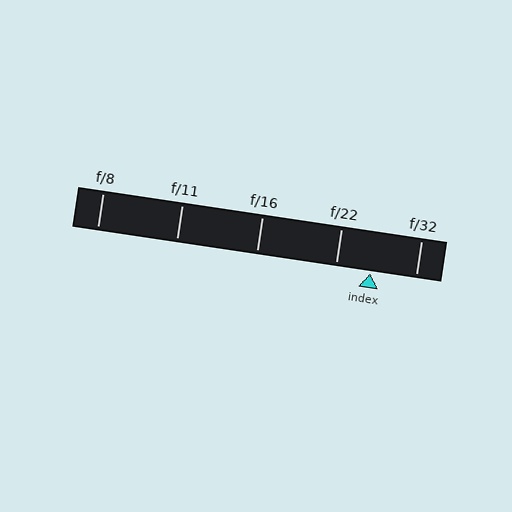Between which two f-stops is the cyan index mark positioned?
The index mark is between f/22 and f/32.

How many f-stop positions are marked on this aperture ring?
There are 5 f-stop positions marked.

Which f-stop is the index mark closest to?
The index mark is closest to f/22.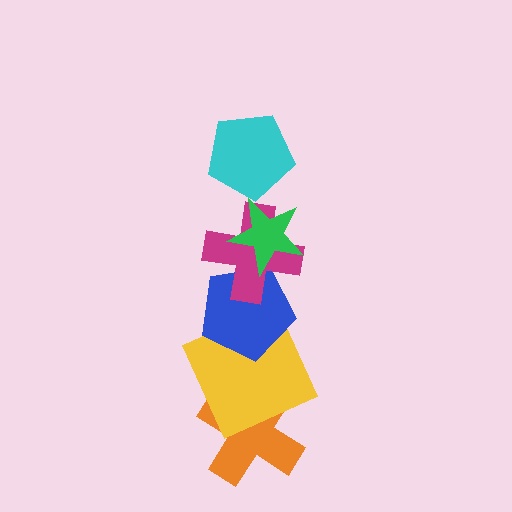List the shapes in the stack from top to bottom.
From top to bottom: the cyan pentagon, the green star, the magenta cross, the blue pentagon, the yellow square, the orange cross.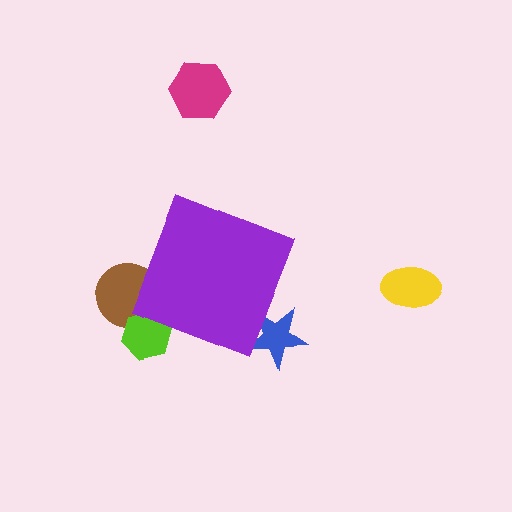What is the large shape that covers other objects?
A purple diamond.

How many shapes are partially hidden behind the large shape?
3 shapes are partially hidden.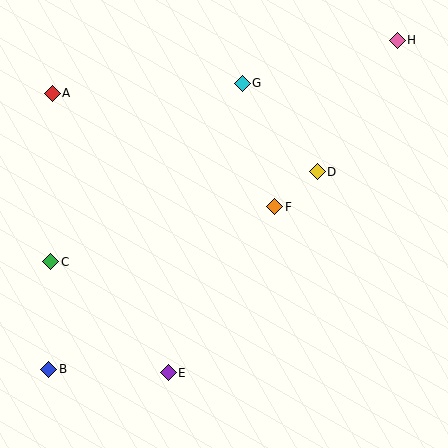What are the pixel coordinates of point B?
Point B is at (49, 369).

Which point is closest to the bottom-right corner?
Point E is closest to the bottom-right corner.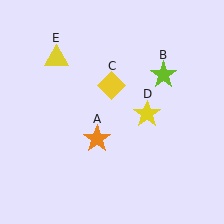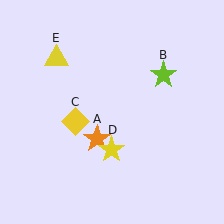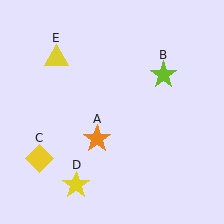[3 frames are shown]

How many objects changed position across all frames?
2 objects changed position: yellow diamond (object C), yellow star (object D).